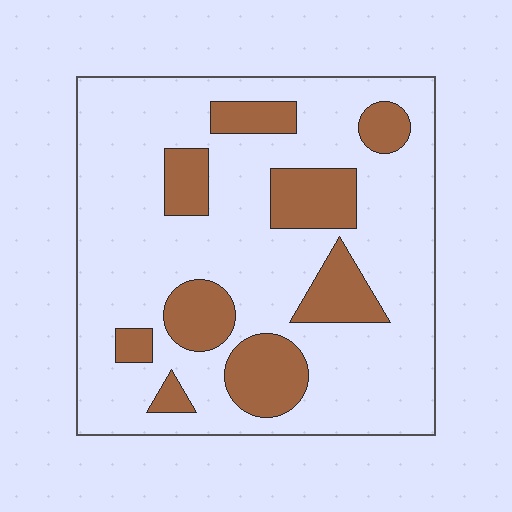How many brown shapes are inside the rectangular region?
9.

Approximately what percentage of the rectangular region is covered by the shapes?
Approximately 25%.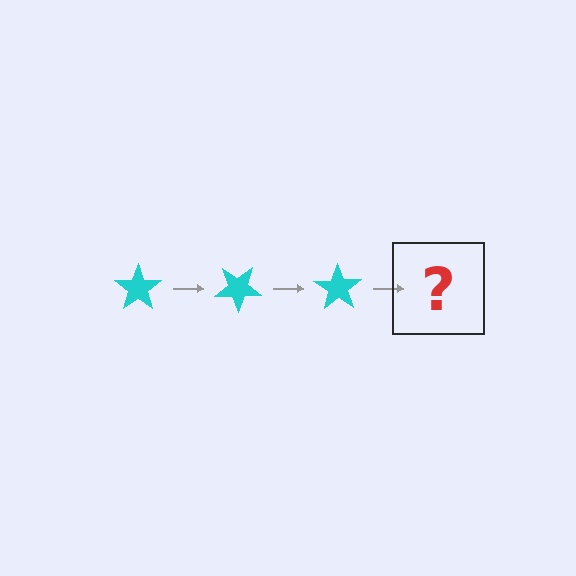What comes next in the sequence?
The next element should be a cyan star rotated 105 degrees.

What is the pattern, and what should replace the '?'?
The pattern is that the star rotates 35 degrees each step. The '?' should be a cyan star rotated 105 degrees.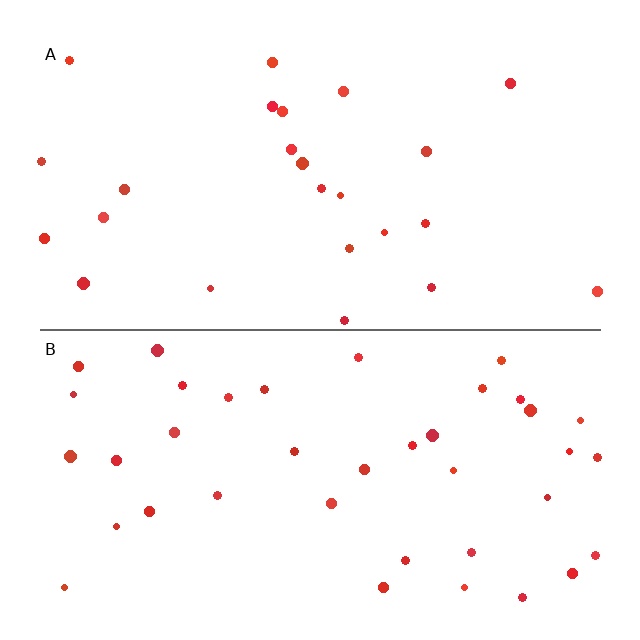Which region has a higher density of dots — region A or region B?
B (the bottom).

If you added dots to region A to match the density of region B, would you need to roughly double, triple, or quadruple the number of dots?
Approximately double.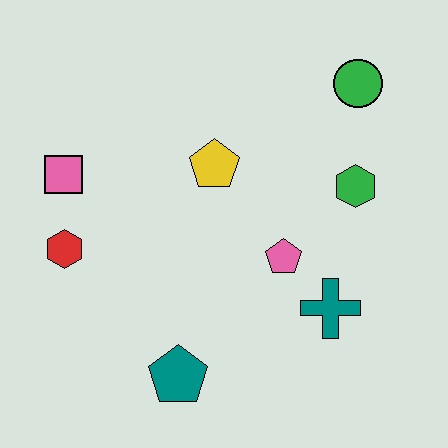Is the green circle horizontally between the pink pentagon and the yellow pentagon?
No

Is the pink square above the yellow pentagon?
No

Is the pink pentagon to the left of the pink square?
No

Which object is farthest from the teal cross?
The pink square is farthest from the teal cross.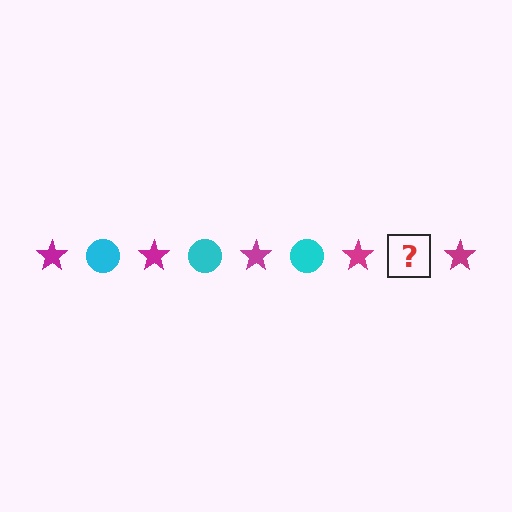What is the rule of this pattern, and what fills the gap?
The rule is that the pattern alternates between magenta star and cyan circle. The gap should be filled with a cyan circle.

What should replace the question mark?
The question mark should be replaced with a cyan circle.